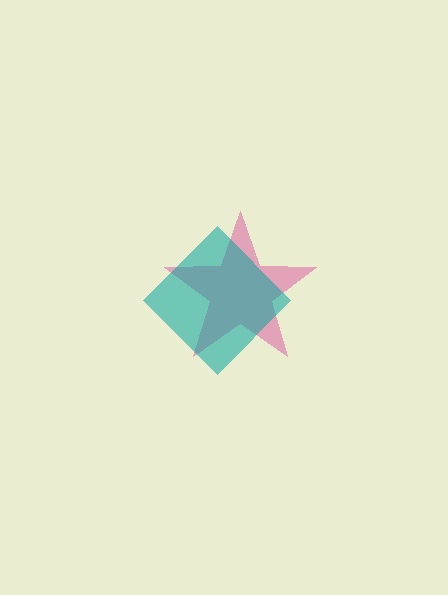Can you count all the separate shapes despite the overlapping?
Yes, there are 2 separate shapes.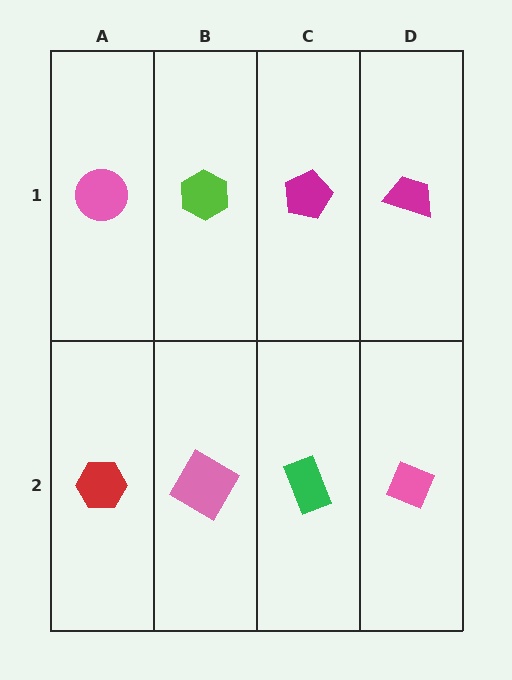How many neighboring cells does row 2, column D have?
2.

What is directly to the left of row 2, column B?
A red hexagon.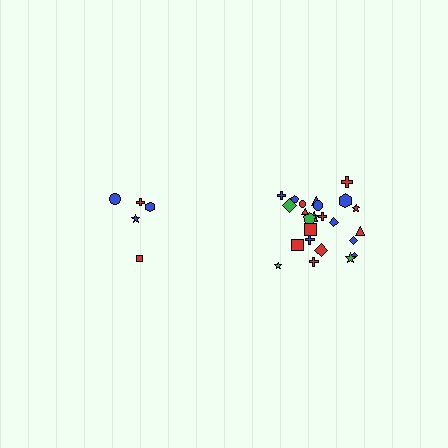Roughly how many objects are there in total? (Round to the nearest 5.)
Roughly 30 objects in total.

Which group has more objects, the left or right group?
The right group.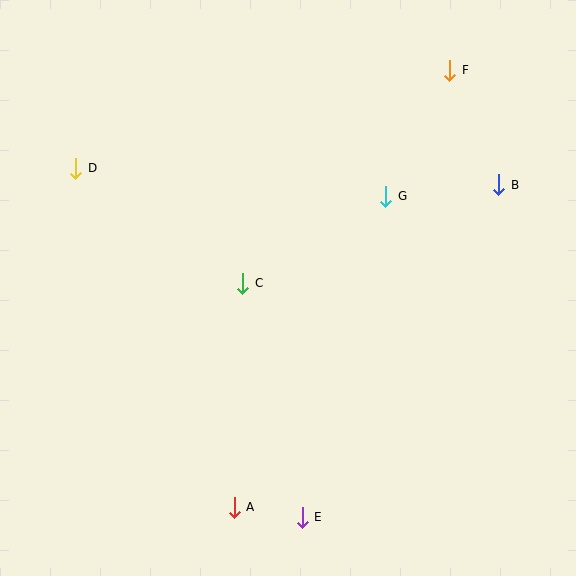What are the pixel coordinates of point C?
Point C is at (243, 283).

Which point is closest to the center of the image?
Point C at (243, 283) is closest to the center.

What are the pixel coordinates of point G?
Point G is at (386, 196).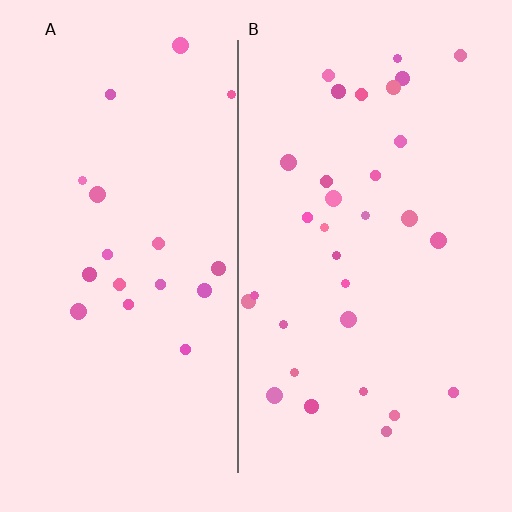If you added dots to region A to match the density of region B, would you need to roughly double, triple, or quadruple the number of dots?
Approximately double.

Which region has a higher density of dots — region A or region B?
B (the right).